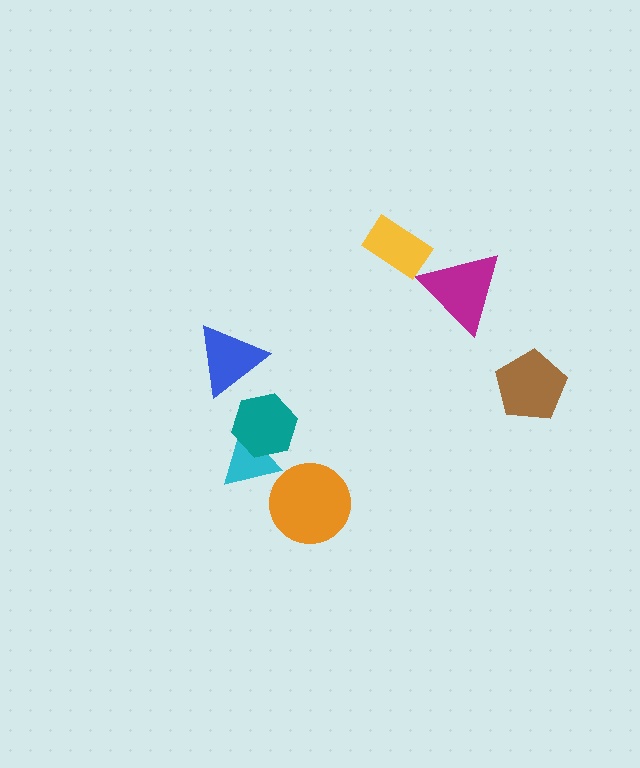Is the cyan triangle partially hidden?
Yes, it is partially covered by another shape.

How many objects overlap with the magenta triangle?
0 objects overlap with the magenta triangle.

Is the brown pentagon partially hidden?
No, no other shape covers it.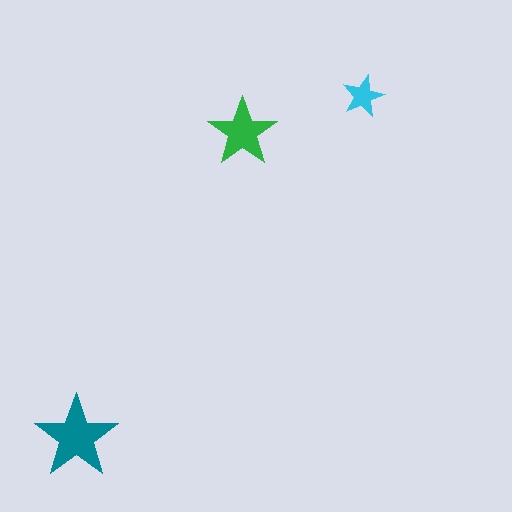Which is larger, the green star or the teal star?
The teal one.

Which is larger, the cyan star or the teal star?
The teal one.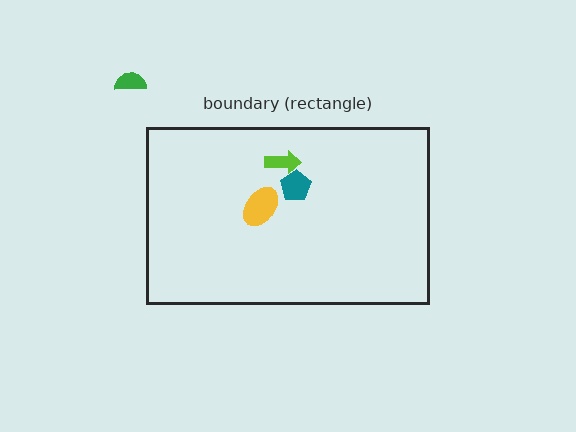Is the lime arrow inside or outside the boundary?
Inside.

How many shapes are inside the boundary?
3 inside, 1 outside.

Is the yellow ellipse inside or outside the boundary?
Inside.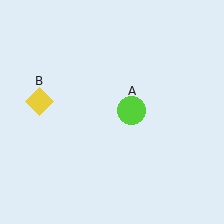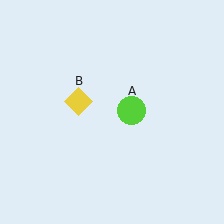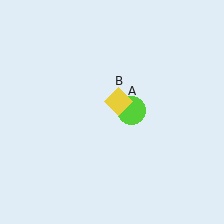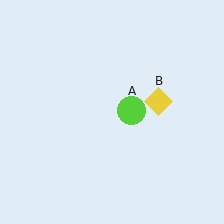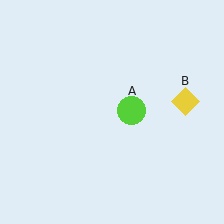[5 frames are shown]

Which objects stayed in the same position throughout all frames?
Lime circle (object A) remained stationary.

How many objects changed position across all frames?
1 object changed position: yellow diamond (object B).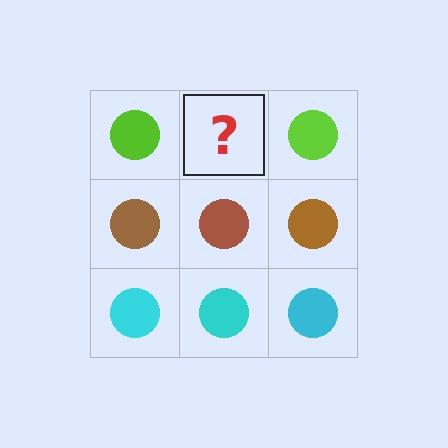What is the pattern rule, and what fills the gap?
The rule is that each row has a consistent color. The gap should be filled with a lime circle.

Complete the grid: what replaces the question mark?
The question mark should be replaced with a lime circle.